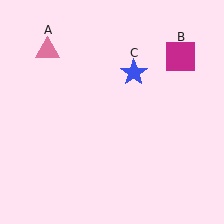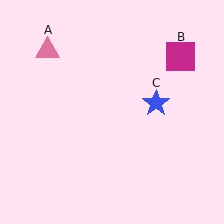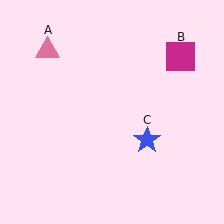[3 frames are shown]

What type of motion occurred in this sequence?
The blue star (object C) rotated clockwise around the center of the scene.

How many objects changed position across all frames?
1 object changed position: blue star (object C).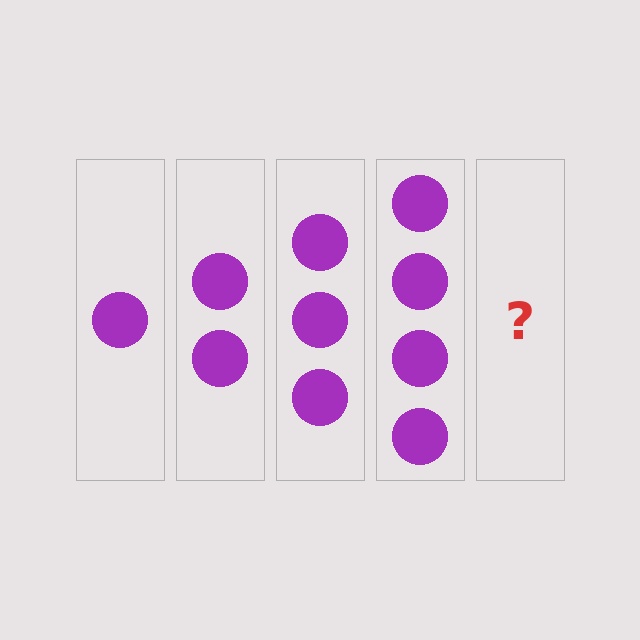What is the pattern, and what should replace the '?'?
The pattern is that each step adds one more circle. The '?' should be 5 circles.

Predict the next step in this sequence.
The next step is 5 circles.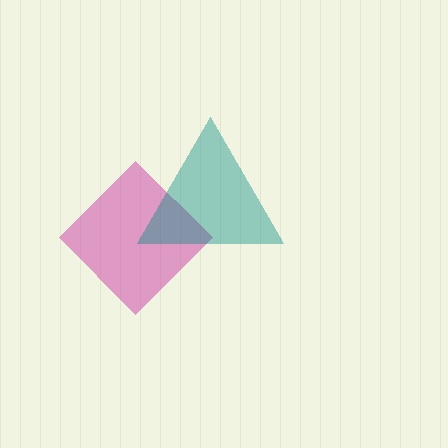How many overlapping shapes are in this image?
There are 2 overlapping shapes in the image.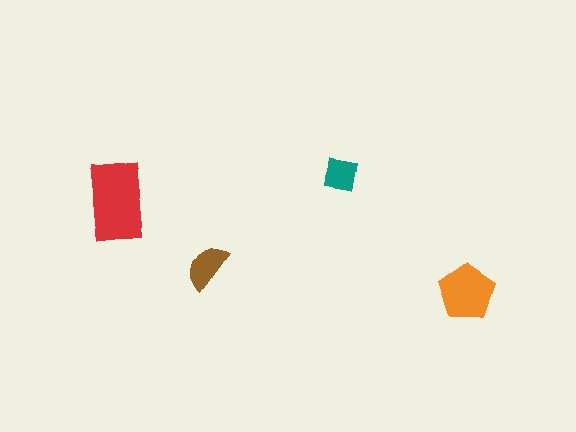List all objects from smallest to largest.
The teal square, the brown semicircle, the orange pentagon, the red rectangle.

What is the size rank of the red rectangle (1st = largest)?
1st.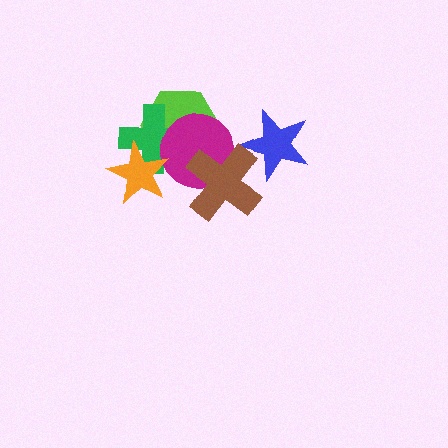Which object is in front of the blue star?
The brown cross is in front of the blue star.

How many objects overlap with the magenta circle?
4 objects overlap with the magenta circle.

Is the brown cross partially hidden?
No, no other shape covers it.